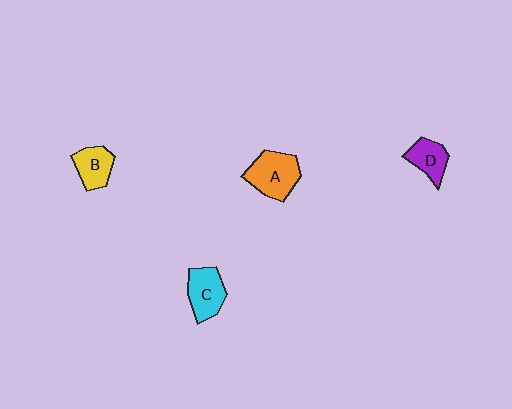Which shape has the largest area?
Shape A (orange).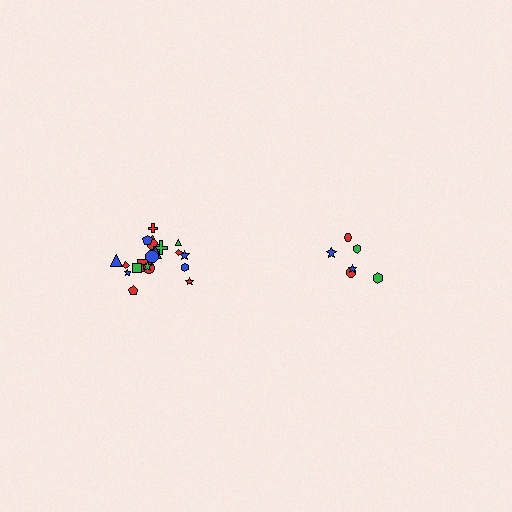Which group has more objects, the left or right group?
The left group.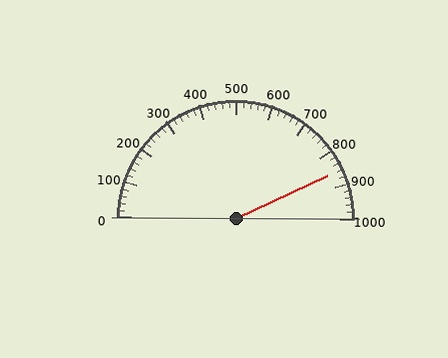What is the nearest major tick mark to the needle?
The nearest major tick mark is 900.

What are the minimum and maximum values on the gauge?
The gauge ranges from 0 to 1000.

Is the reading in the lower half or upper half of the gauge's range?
The reading is in the upper half of the range (0 to 1000).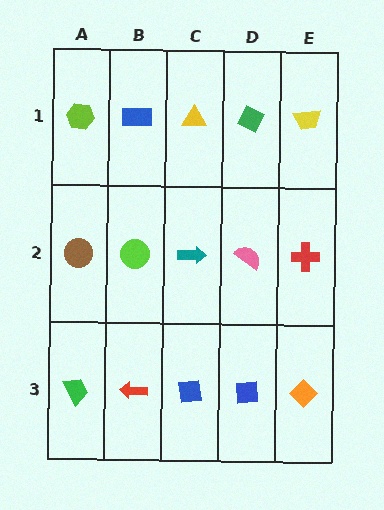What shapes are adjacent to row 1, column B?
A lime circle (row 2, column B), a lime hexagon (row 1, column A), a yellow triangle (row 1, column C).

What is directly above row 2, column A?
A lime hexagon.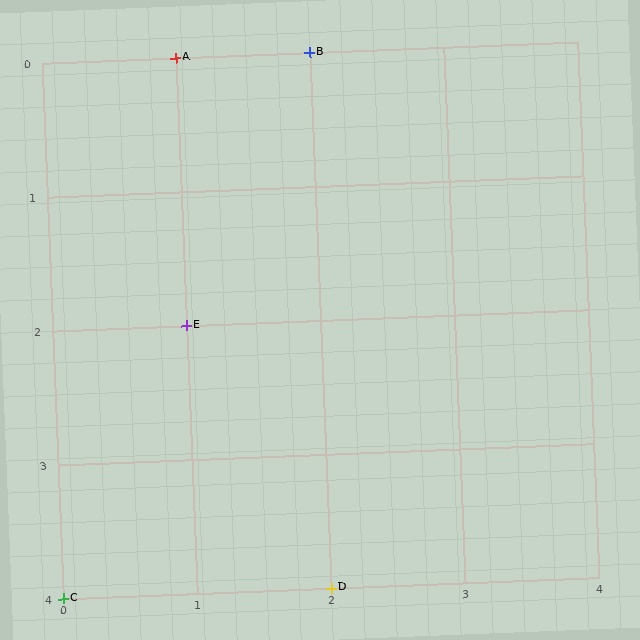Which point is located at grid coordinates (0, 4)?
Point C is at (0, 4).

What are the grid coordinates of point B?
Point B is at grid coordinates (2, 0).